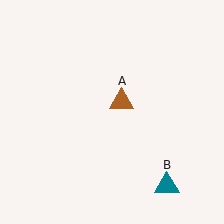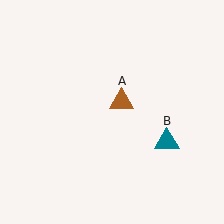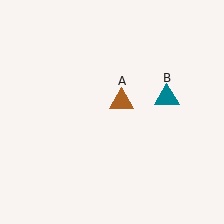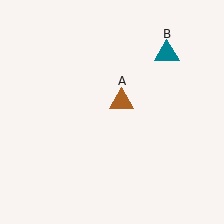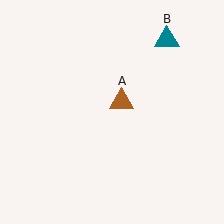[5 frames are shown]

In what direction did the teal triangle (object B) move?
The teal triangle (object B) moved up.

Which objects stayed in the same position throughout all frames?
Brown triangle (object A) remained stationary.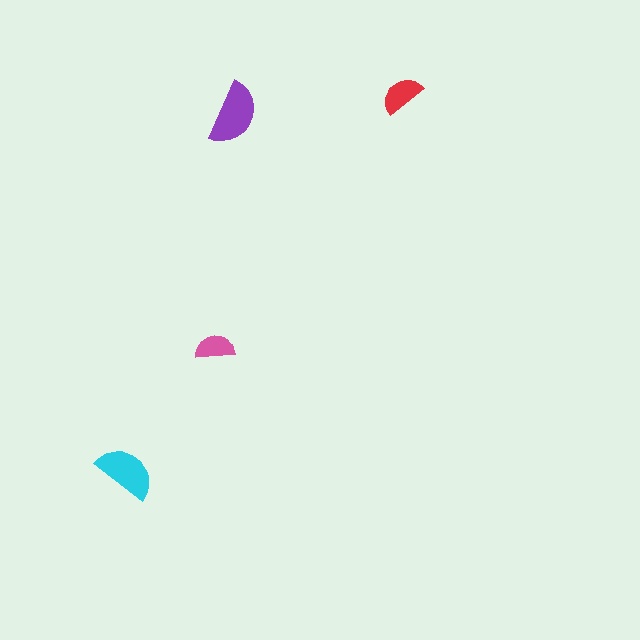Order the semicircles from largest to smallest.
the purple one, the cyan one, the red one, the pink one.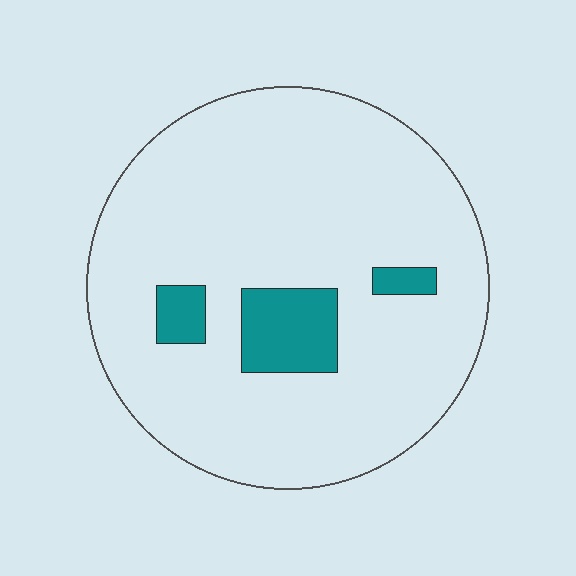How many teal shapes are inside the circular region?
3.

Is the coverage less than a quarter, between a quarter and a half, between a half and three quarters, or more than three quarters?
Less than a quarter.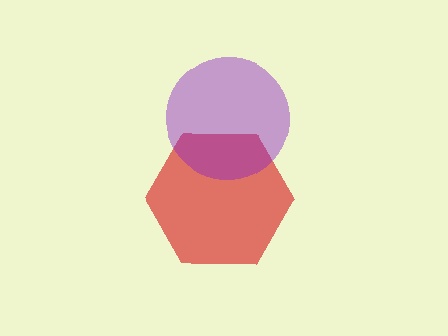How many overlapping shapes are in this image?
There are 2 overlapping shapes in the image.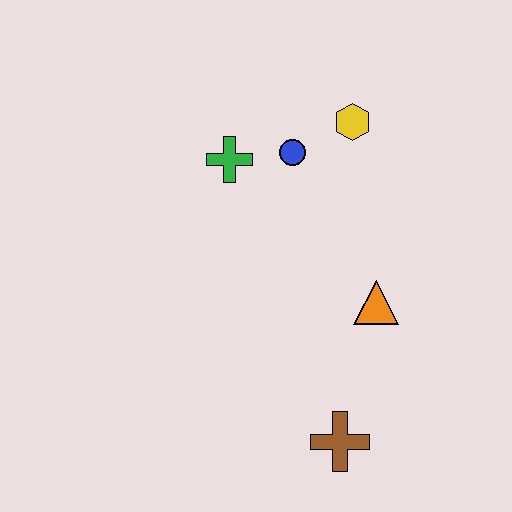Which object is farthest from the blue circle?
The brown cross is farthest from the blue circle.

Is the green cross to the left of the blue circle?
Yes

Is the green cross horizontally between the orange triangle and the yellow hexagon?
No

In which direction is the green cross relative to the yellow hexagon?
The green cross is to the left of the yellow hexagon.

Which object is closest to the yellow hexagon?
The blue circle is closest to the yellow hexagon.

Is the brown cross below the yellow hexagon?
Yes